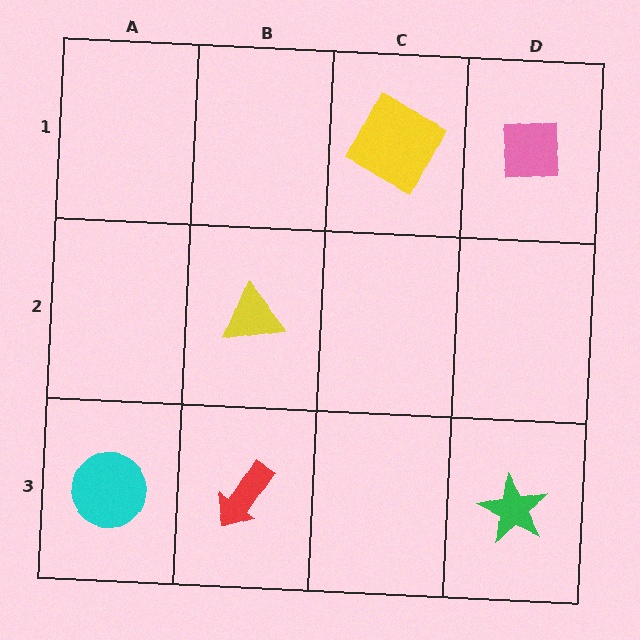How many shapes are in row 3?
3 shapes.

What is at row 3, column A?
A cyan circle.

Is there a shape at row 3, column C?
No, that cell is empty.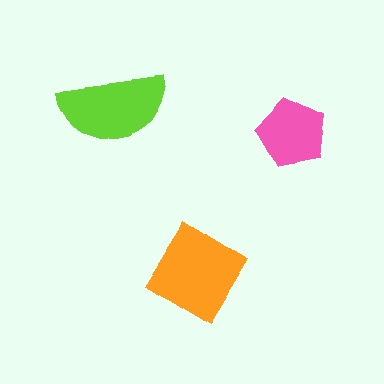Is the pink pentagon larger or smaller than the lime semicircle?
Smaller.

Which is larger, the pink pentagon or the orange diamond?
The orange diamond.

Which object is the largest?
The orange diamond.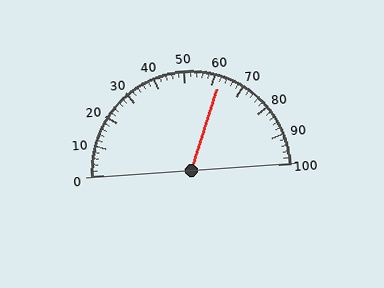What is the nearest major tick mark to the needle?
The nearest major tick mark is 60.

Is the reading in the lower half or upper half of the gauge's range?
The reading is in the upper half of the range (0 to 100).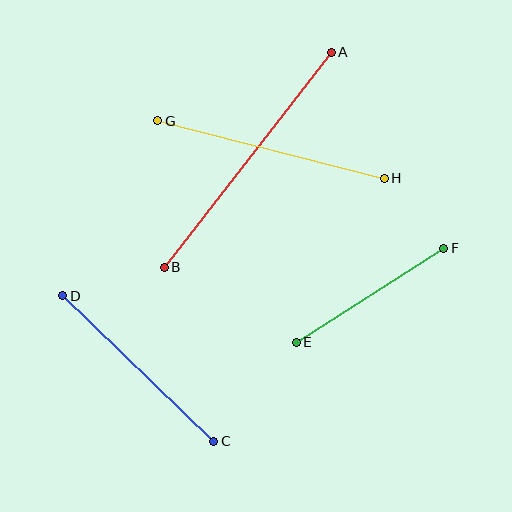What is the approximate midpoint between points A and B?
The midpoint is at approximately (248, 160) pixels.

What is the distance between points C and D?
The distance is approximately 210 pixels.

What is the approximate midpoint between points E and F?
The midpoint is at approximately (370, 295) pixels.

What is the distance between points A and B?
The distance is approximately 272 pixels.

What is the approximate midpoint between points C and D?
The midpoint is at approximately (138, 368) pixels.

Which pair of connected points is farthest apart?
Points A and B are farthest apart.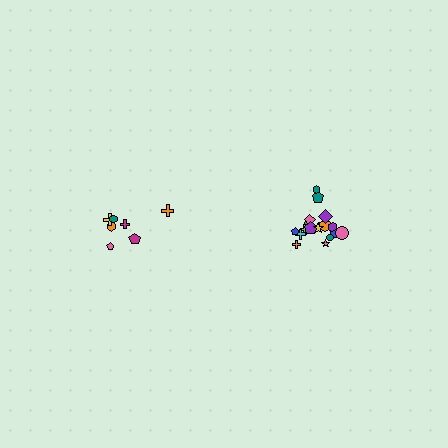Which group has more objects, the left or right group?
The right group.